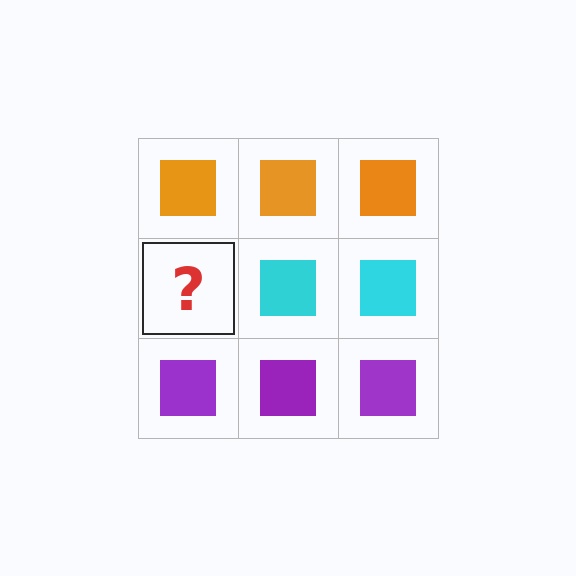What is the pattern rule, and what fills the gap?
The rule is that each row has a consistent color. The gap should be filled with a cyan square.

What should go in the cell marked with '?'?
The missing cell should contain a cyan square.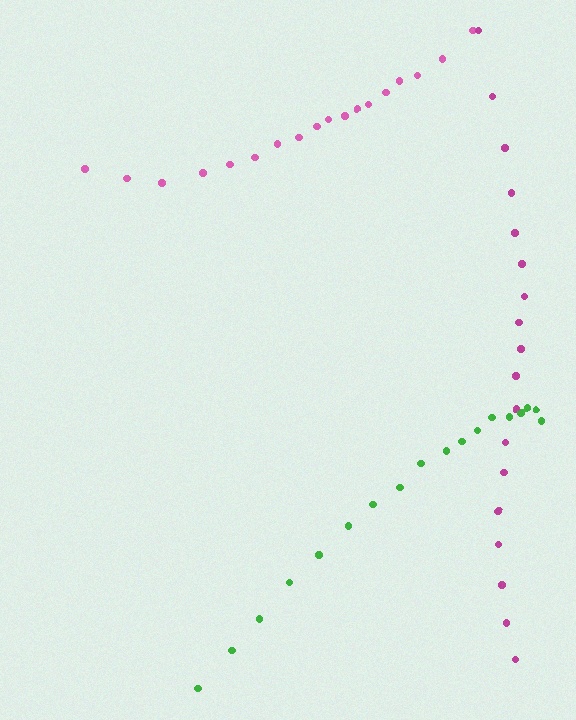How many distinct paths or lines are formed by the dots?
There are 3 distinct paths.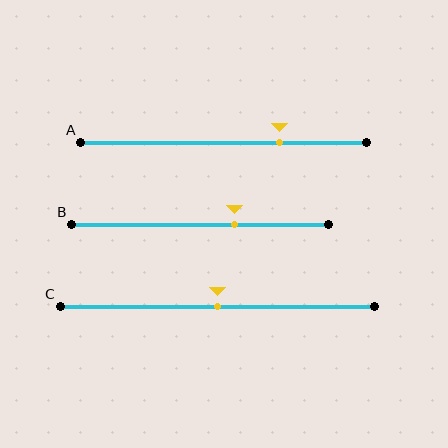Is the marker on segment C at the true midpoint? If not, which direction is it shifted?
Yes, the marker on segment C is at the true midpoint.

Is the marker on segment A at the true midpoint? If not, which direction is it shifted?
No, the marker on segment A is shifted to the right by about 20% of the segment length.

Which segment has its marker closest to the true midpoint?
Segment C has its marker closest to the true midpoint.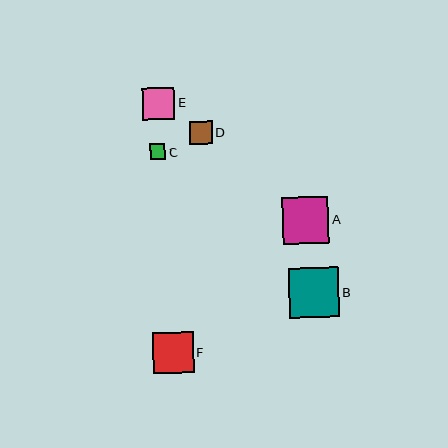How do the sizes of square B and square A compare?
Square B and square A are approximately the same size.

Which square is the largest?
Square B is the largest with a size of approximately 50 pixels.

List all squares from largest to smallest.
From largest to smallest: B, A, F, E, D, C.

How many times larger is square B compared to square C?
Square B is approximately 3.3 times the size of square C.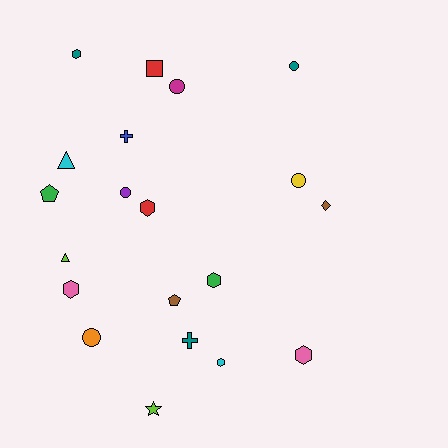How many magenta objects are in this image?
There is 1 magenta object.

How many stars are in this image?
There is 1 star.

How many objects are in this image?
There are 20 objects.